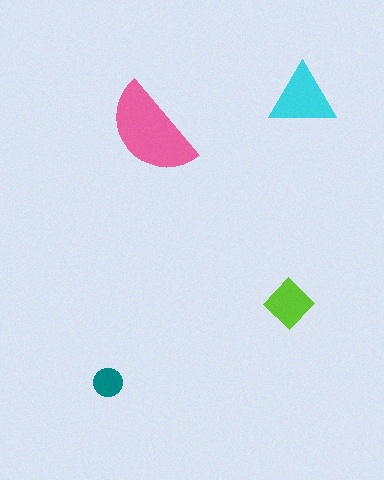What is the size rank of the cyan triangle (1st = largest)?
2nd.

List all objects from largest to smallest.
The pink semicircle, the cyan triangle, the lime diamond, the teal circle.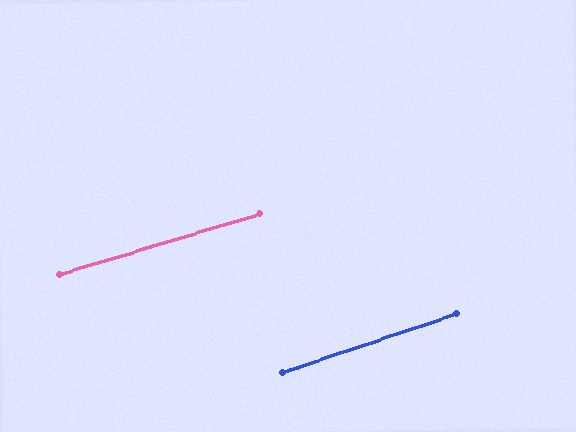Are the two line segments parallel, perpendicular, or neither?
Parallel — their directions differ by only 1.8°.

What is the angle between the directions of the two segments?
Approximately 2 degrees.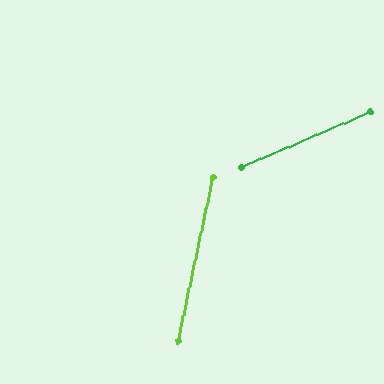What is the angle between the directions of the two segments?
Approximately 55 degrees.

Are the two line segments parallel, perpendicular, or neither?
Neither parallel nor perpendicular — they differ by about 55°.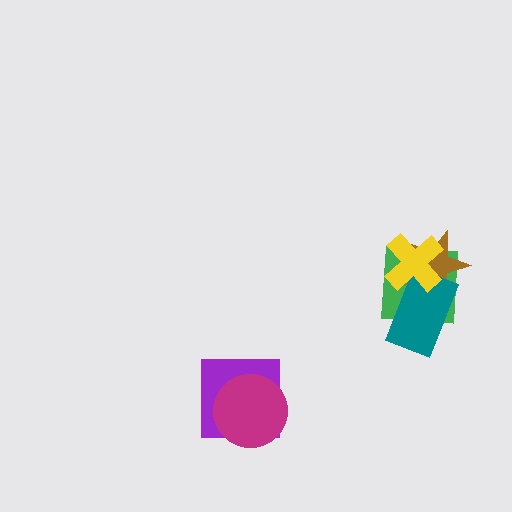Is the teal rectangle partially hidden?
Yes, it is partially covered by another shape.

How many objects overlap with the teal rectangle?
3 objects overlap with the teal rectangle.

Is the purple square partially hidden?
Yes, it is partially covered by another shape.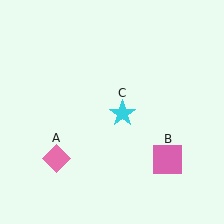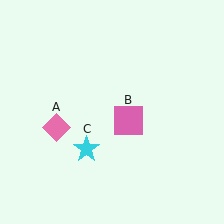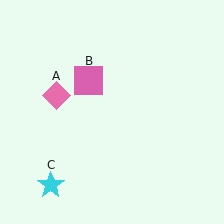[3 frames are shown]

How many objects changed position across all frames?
3 objects changed position: pink diamond (object A), pink square (object B), cyan star (object C).